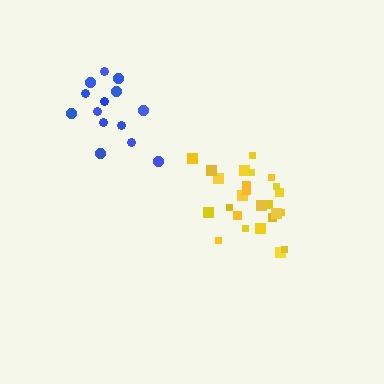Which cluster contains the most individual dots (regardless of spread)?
Yellow (25).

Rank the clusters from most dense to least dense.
yellow, blue.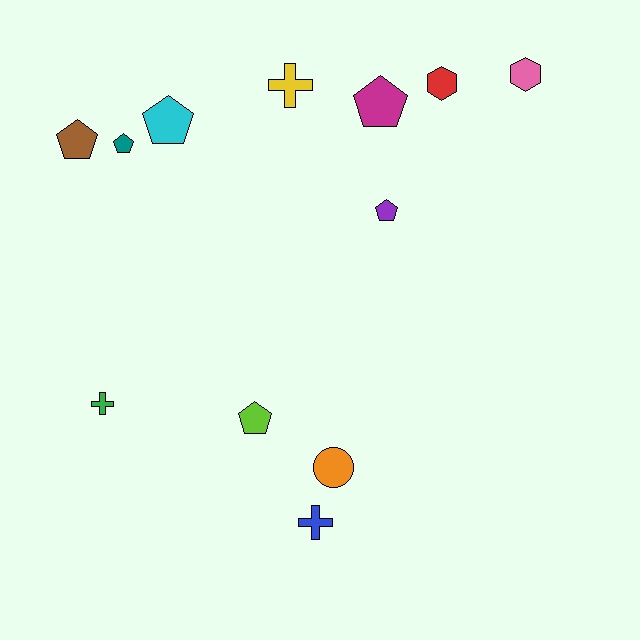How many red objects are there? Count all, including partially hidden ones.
There is 1 red object.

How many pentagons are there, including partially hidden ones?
There are 6 pentagons.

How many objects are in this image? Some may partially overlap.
There are 12 objects.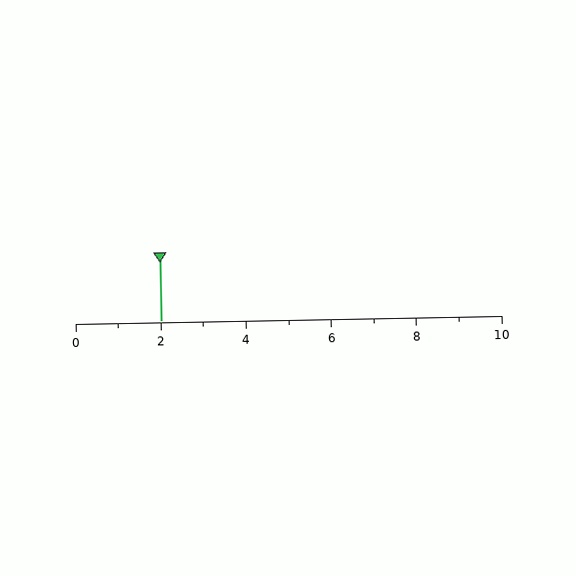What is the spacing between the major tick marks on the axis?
The major ticks are spaced 2 apart.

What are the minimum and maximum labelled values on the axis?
The axis runs from 0 to 10.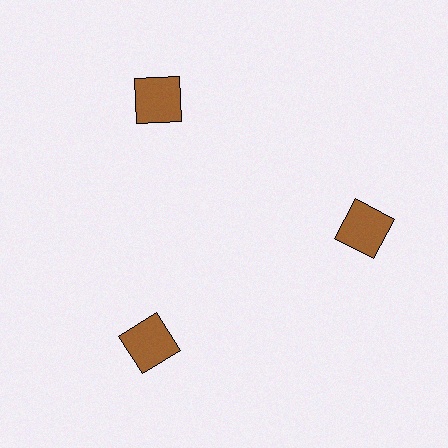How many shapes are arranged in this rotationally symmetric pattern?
There are 3 shapes, arranged in 3 groups of 1.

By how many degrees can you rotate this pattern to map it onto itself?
The pattern maps onto itself every 120 degrees of rotation.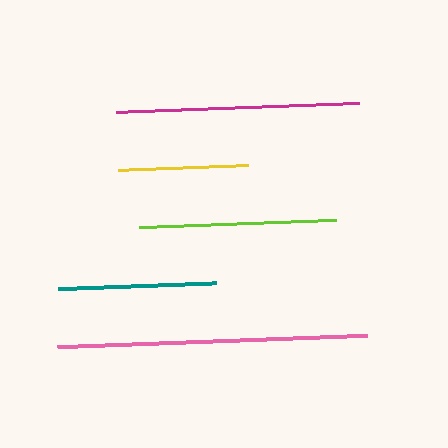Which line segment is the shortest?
The yellow line is the shortest at approximately 130 pixels.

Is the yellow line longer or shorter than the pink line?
The pink line is longer than the yellow line.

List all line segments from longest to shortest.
From longest to shortest: pink, magenta, lime, teal, yellow.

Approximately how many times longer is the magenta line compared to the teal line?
The magenta line is approximately 1.5 times the length of the teal line.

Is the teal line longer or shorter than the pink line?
The pink line is longer than the teal line.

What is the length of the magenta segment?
The magenta segment is approximately 242 pixels long.